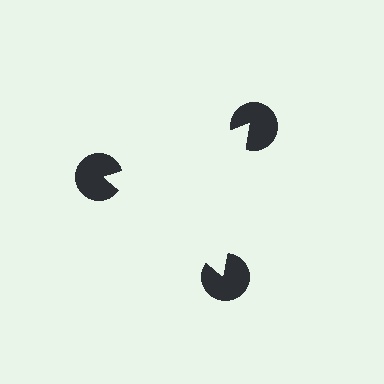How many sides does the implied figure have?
3 sides.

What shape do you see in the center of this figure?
An illusory triangle — its edges are inferred from the aligned wedge cuts in the pac-man discs, not physically drawn.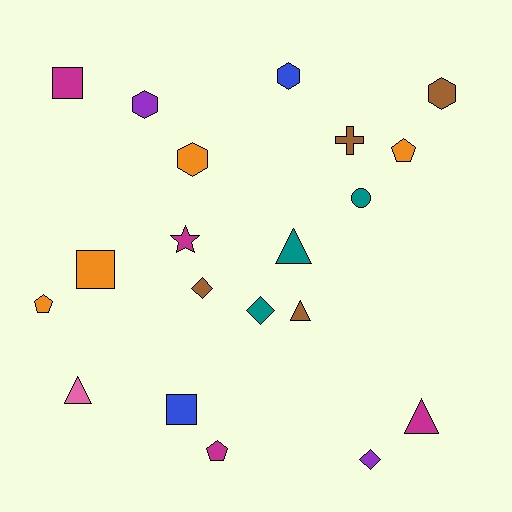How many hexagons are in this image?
There are 4 hexagons.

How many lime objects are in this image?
There are no lime objects.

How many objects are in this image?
There are 20 objects.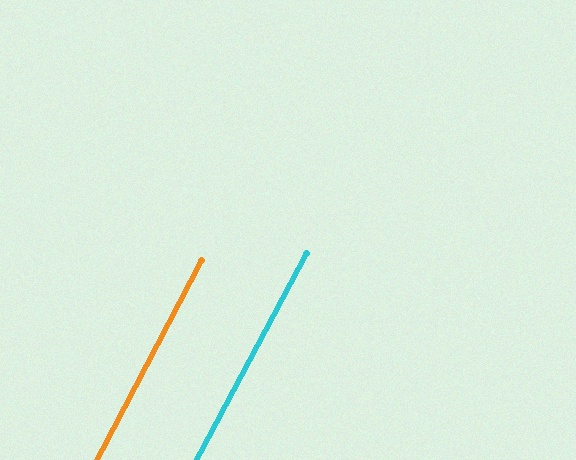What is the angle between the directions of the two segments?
Approximately 0 degrees.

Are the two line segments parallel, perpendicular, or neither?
Parallel — their directions differ by only 0.3°.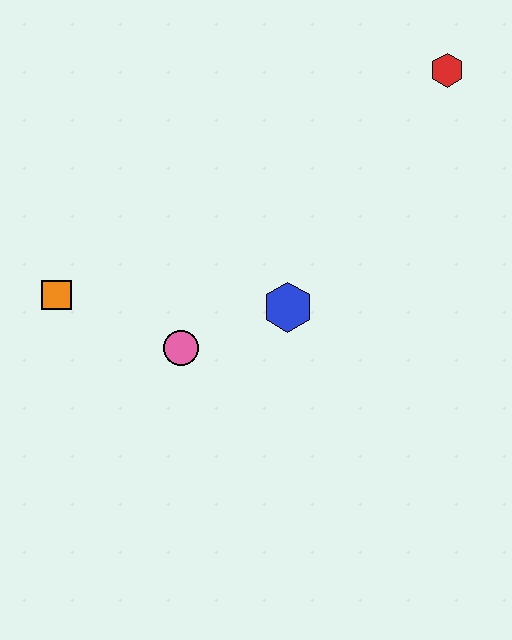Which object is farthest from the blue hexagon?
The red hexagon is farthest from the blue hexagon.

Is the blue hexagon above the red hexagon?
No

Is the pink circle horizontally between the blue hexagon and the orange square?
Yes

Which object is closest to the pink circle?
The blue hexagon is closest to the pink circle.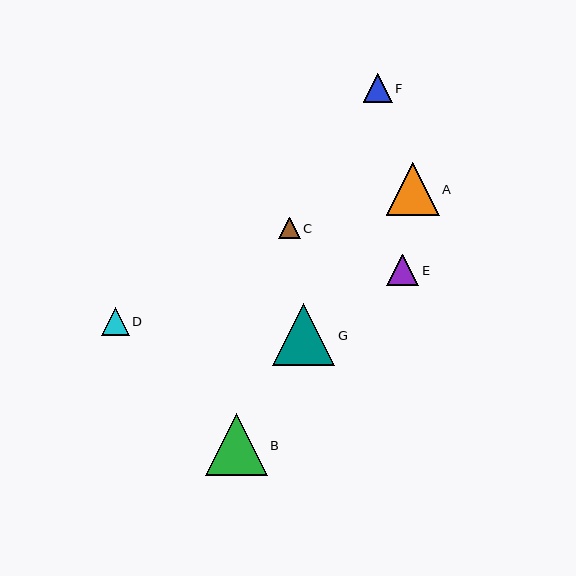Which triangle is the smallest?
Triangle C is the smallest with a size of approximately 21 pixels.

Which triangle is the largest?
Triangle B is the largest with a size of approximately 62 pixels.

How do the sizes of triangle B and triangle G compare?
Triangle B and triangle G are approximately the same size.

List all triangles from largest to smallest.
From largest to smallest: B, G, A, E, F, D, C.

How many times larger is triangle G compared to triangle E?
Triangle G is approximately 2.0 times the size of triangle E.